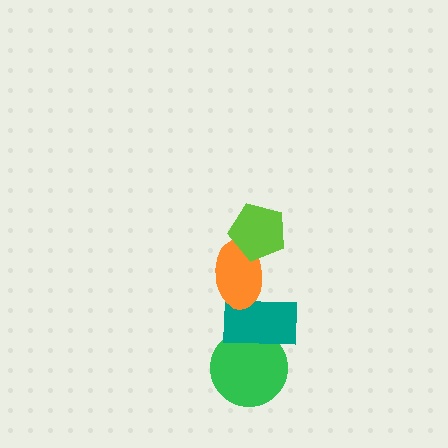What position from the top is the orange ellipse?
The orange ellipse is 2nd from the top.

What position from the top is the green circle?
The green circle is 4th from the top.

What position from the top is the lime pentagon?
The lime pentagon is 1st from the top.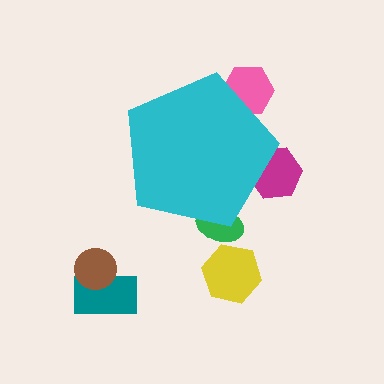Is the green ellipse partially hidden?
Yes, the green ellipse is partially hidden behind the cyan pentagon.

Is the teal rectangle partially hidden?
No, the teal rectangle is fully visible.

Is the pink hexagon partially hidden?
Yes, the pink hexagon is partially hidden behind the cyan pentagon.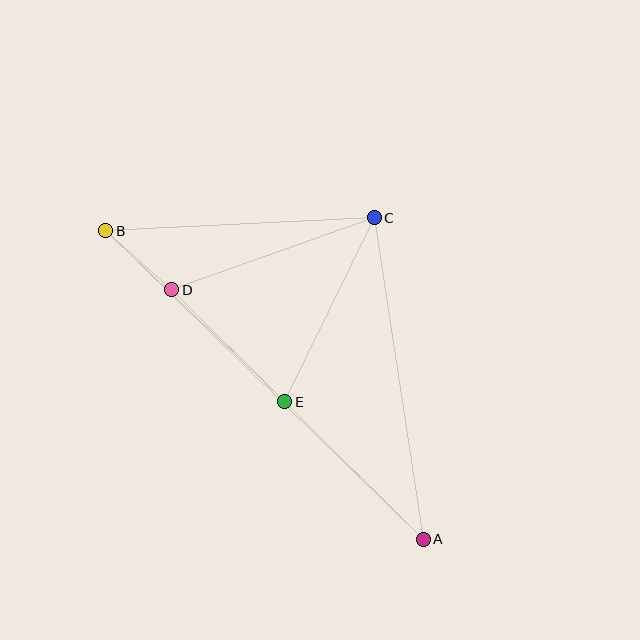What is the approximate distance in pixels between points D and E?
The distance between D and E is approximately 159 pixels.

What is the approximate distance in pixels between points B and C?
The distance between B and C is approximately 269 pixels.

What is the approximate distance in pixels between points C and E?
The distance between C and E is approximately 205 pixels.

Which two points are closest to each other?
Points B and D are closest to each other.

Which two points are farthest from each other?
Points A and B are farthest from each other.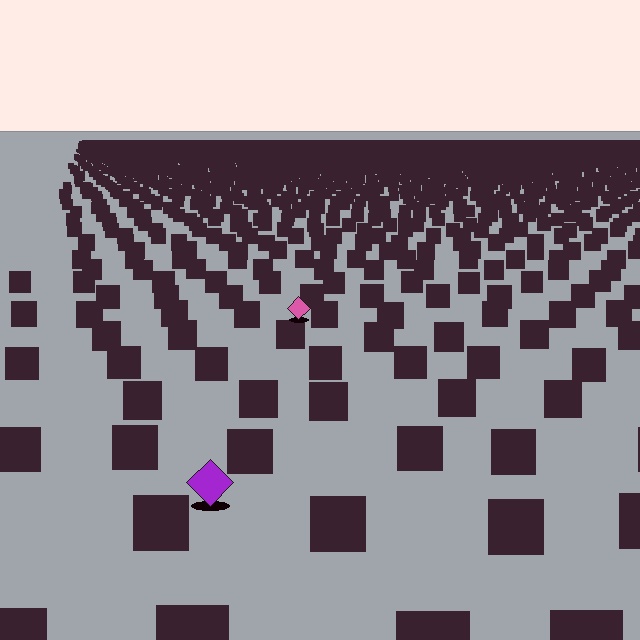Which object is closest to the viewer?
The purple diamond is closest. The texture marks near it are larger and more spread out.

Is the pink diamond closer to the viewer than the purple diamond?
No. The purple diamond is closer — you can tell from the texture gradient: the ground texture is coarser near it.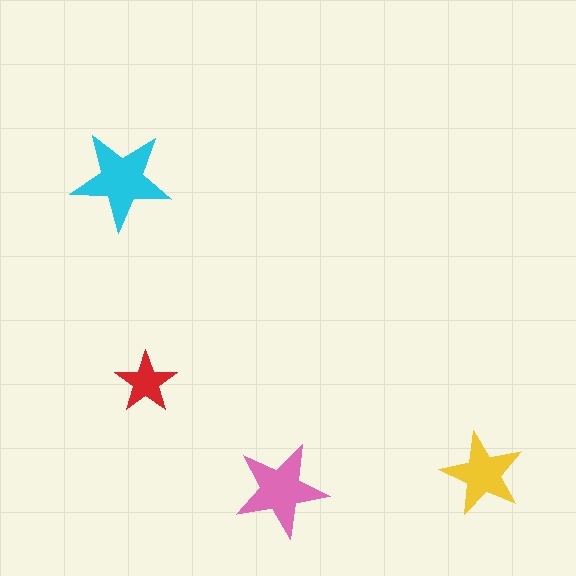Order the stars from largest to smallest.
the cyan one, the pink one, the yellow one, the red one.